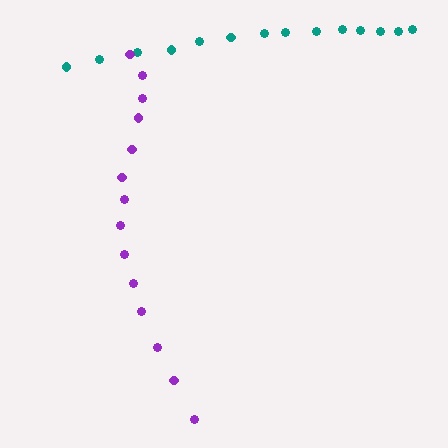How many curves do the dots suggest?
There are 2 distinct paths.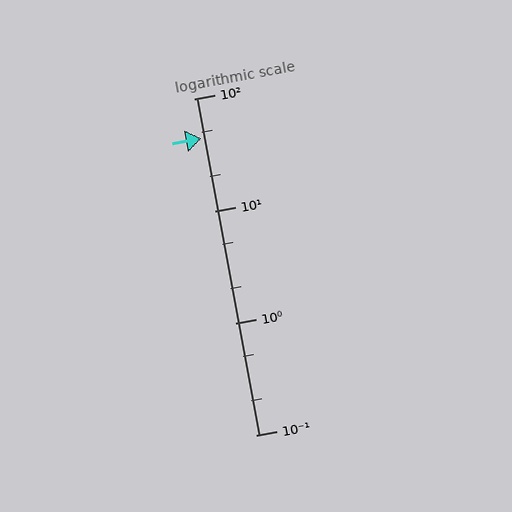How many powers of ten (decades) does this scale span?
The scale spans 3 decades, from 0.1 to 100.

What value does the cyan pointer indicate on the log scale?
The pointer indicates approximately 44.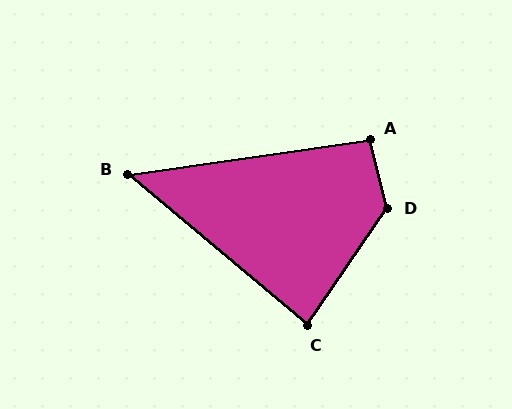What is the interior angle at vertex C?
Approximately 84 degrees (acute).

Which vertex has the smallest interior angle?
B, at approximately 48 degrees.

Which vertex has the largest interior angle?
D, at approximately 132 degrees.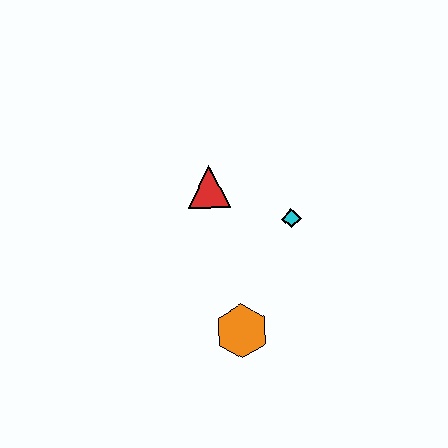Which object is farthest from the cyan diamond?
The orange hexagon is farthest from the cyan diamond.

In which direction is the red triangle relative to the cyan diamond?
The red triangle is to the left of the cyan diamond.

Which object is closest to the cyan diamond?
The red triangle is closest to the cyan diamond.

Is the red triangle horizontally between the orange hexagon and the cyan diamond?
No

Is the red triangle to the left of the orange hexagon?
Yes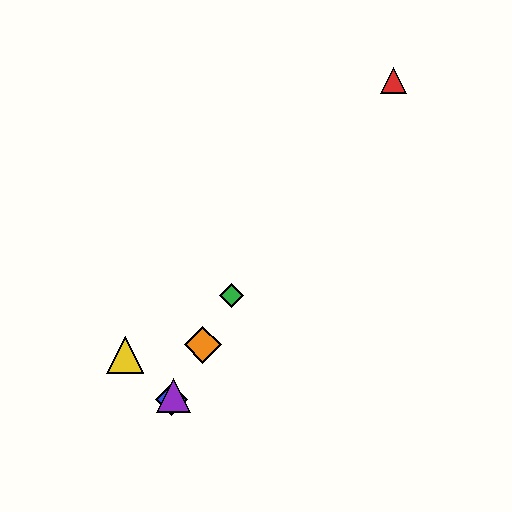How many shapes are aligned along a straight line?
4 shapes (the blue diamond, the green diamond, the purple triangle, the orange diamond) are aligned along a straight line.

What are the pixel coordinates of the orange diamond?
The orange diamond is at (203, 345).